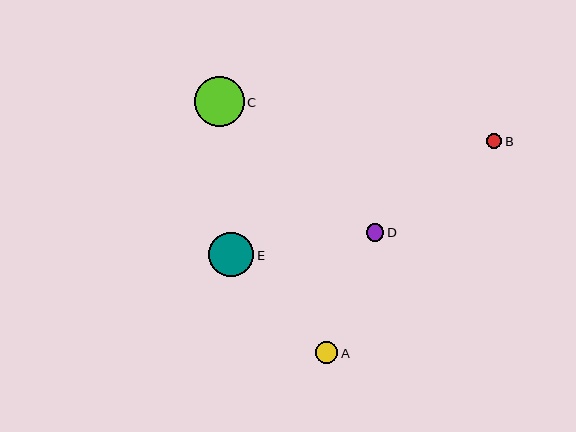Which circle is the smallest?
Circle B is the smallest with a size of approximately 15 pixels.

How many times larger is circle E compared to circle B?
Circle E is approximately 2.9 times the size of circle B.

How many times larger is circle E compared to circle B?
Circle E is approximately 2.9 times the size of circle B.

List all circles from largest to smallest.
From largest to smallest: C, E, A, D, B.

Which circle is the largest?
Circle C is the largest with a size of approximately 50 pixels.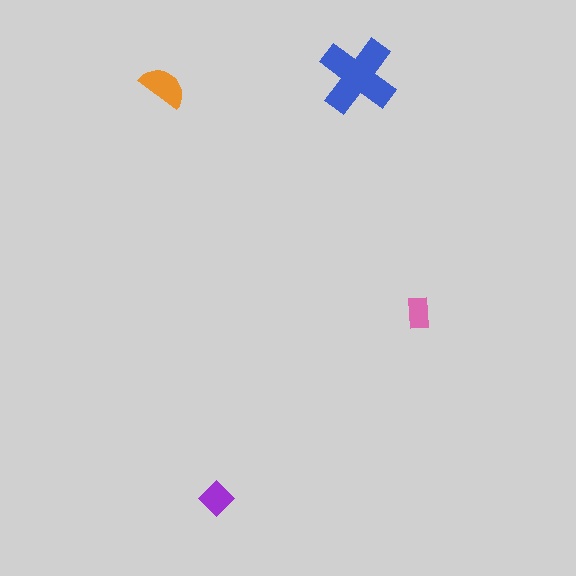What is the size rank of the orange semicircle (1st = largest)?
2nd.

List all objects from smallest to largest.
The pink rectangle, the purple diamond, the orange semicircle, the blue cross.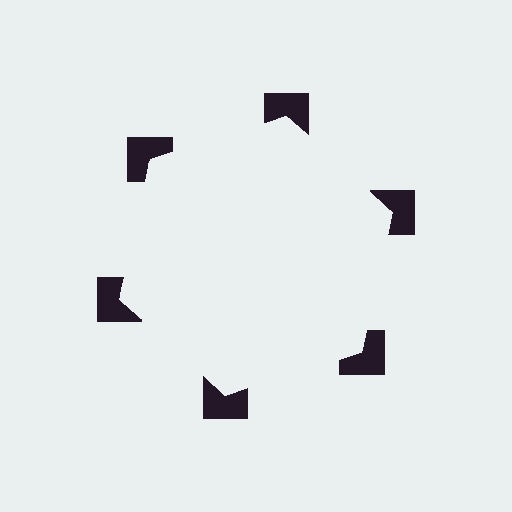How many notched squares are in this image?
There are 6 — one at each vertex of the illusory hexagon.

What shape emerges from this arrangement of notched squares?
An illusory hexagon — its edges are inferred from the aligned wedge cuts in the notched squares, not physically drawn.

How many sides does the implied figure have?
6 sides.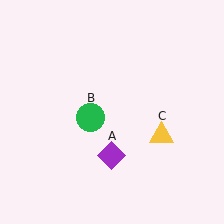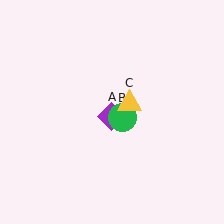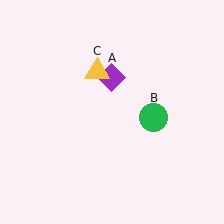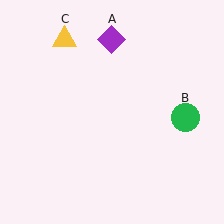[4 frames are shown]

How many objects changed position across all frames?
3 objects changed position: purple diamond (object A), green circle (object B), yellow triangle (object C).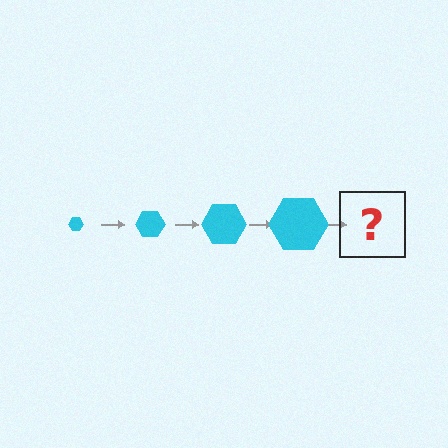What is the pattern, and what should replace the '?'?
The pattern is that the hexagon gets progressively larger each step. The '?' should be a cyan hexagon, larger than the previous one.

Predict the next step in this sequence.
The next step is a cyan hexagon, larger than the previous one.